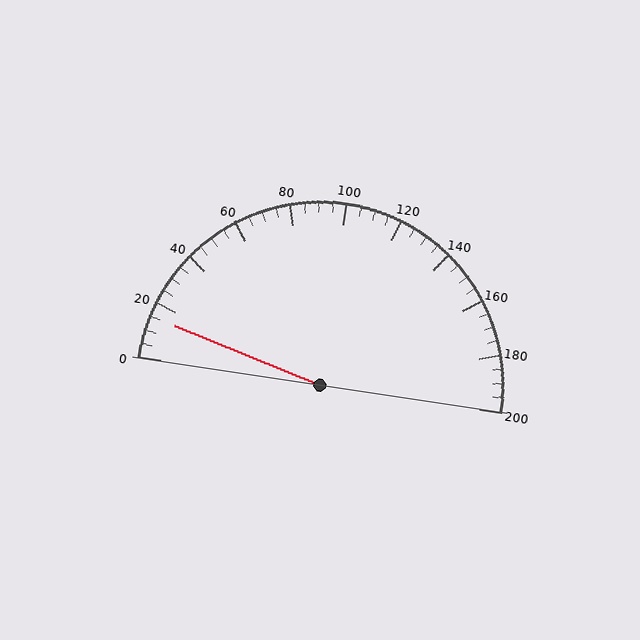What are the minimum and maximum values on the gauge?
The gauge ranges from 0 to 200.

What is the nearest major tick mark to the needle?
The nearest major tick mark is 20.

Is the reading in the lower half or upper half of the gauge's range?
The reading is in the lower half of the range (0 to 200).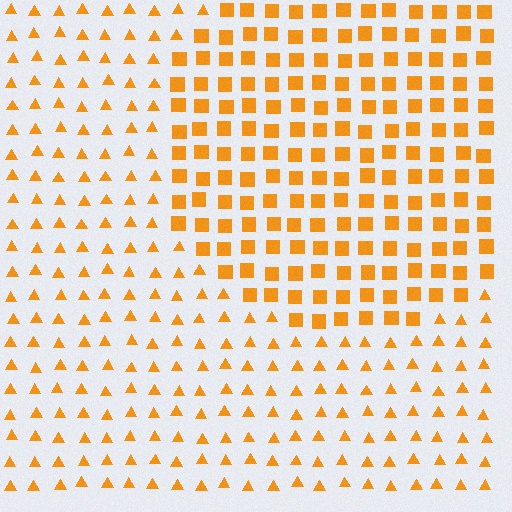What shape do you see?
I see a circle.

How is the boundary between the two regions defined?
The boundary is defined by a change in element shape: squares inside vs. triangles outside. All elements share the same color and spacing.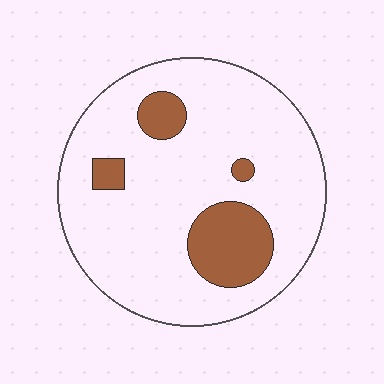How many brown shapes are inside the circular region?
4.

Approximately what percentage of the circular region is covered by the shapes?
Approximately 15%.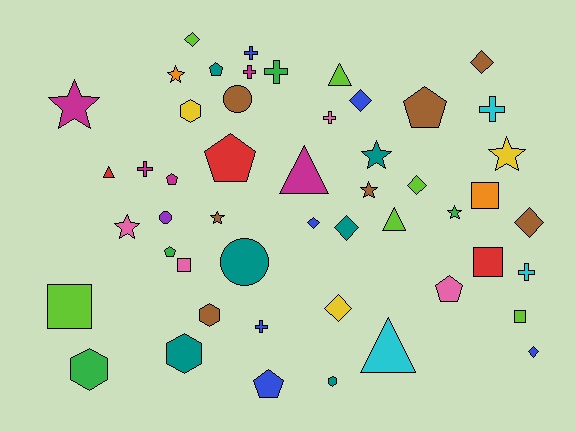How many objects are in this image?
There are 50 objects.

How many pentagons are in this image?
There are 7 pentagons.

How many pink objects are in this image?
There are 4 pink objects.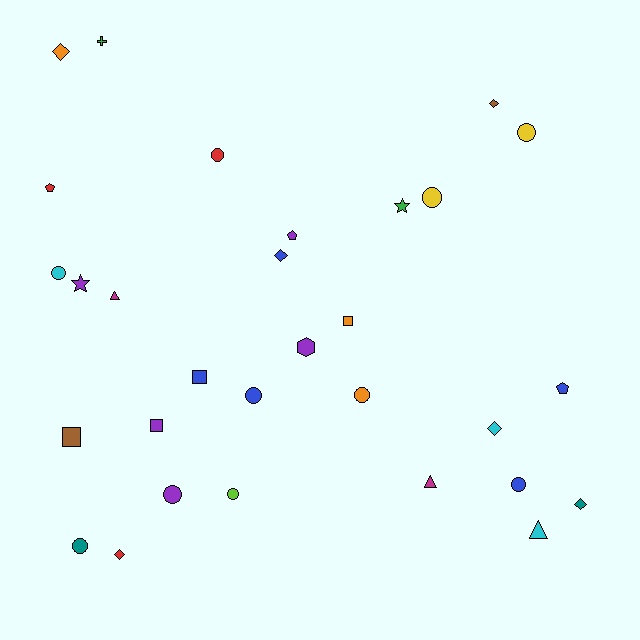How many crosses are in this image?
There is 1 cross.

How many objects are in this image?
There are 30 objects.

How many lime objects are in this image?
There is 1 lime object.